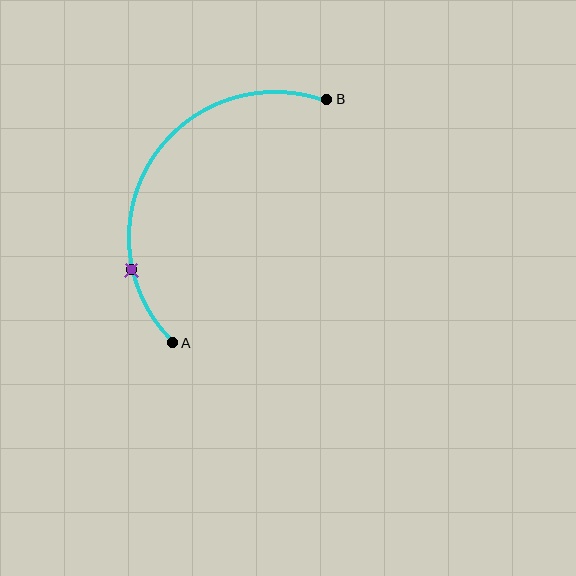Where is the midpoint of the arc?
The arc midpoint is the point on the curve farthest from the straight line joining A and B. It sits to the left of that line.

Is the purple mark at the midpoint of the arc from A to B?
No. The purple mark lies on the arc but is closer to endpoint A. The arc midpoint would be at the point on the curve equidistant along the arc from both A and B.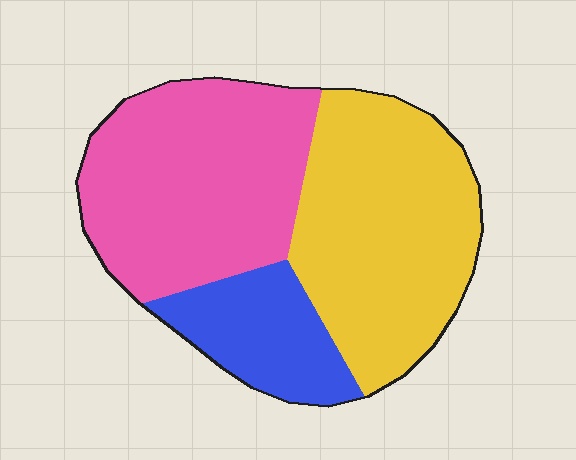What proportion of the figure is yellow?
Yellow takes up about two fifths (2/5) of the figure.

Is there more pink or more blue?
Pink.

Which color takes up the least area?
Blue, at roughly 15%.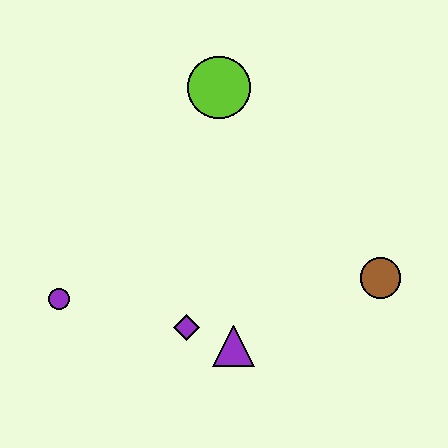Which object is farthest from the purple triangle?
The lime circle is farthest from the purple triangle.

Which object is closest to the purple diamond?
The purple triangle is closest to the purple diamond.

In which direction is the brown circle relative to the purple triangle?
The brown circle is to the right of the purple triangle.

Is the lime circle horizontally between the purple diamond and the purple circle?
No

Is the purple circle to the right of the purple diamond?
No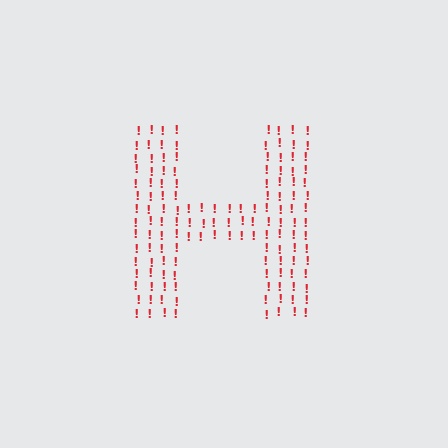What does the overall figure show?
The overall figure shows the letter H.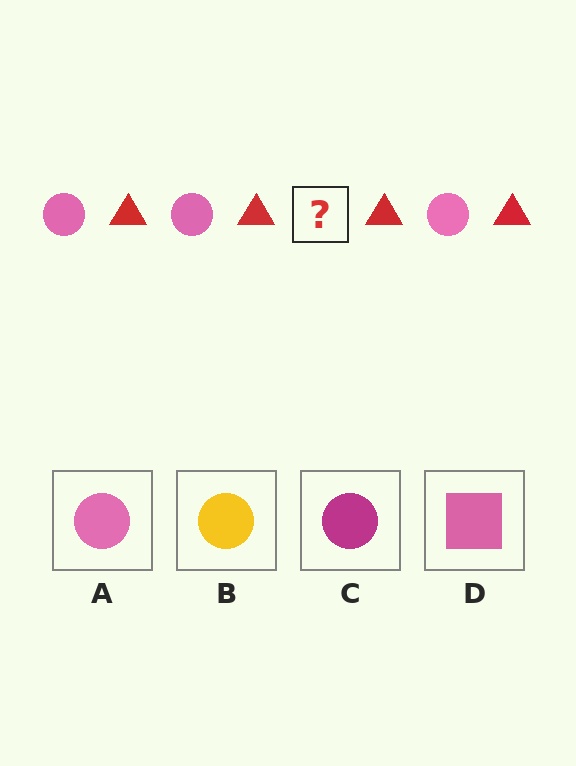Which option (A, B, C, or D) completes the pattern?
A.